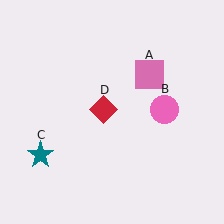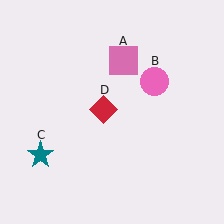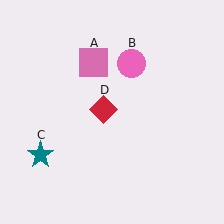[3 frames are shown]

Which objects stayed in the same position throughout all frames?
Teal star (object C) and red diamond (object D) remained stationary.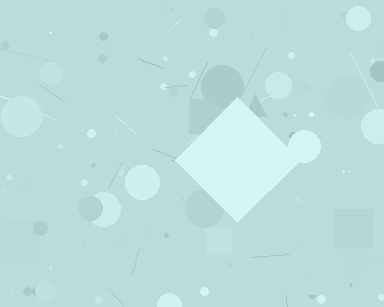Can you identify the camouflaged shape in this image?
The camouflaged shape is a diamond.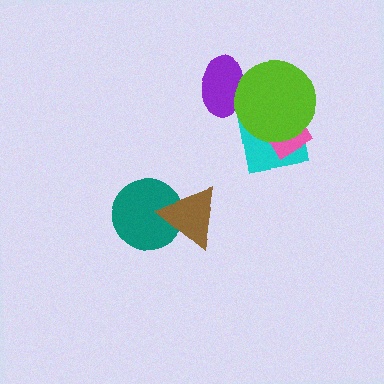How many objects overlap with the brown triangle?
1 object overlaps with the brown triangle.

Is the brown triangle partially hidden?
No, no other shape covers it.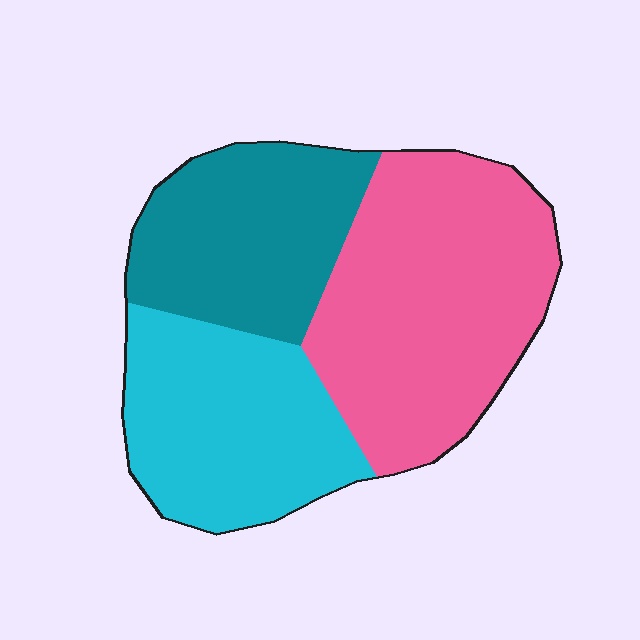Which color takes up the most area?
Pink, at roughly 45%.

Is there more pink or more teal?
Pink.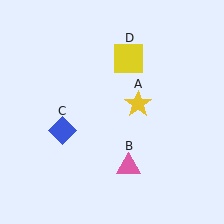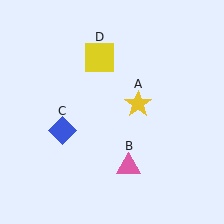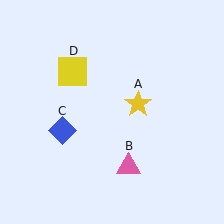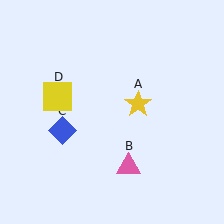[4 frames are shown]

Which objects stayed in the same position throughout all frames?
Yellow star (object A) and pink triangle (object B) and blue diamond (object C) remained stationary.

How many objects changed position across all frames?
1 object changed position: yellow square (object D).